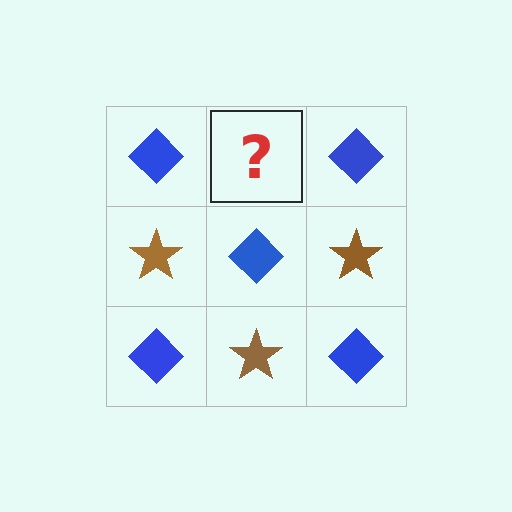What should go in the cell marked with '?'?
The missing cell should contain a brown star.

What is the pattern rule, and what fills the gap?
The rule is that it alternates blue diamond and brown star in a checkerboard pattern. The gap should be filled with a brown star.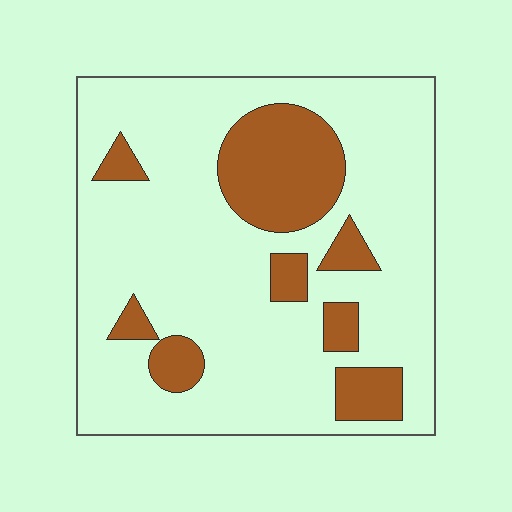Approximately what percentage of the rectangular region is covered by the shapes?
Approximately 20%.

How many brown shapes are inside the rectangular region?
8.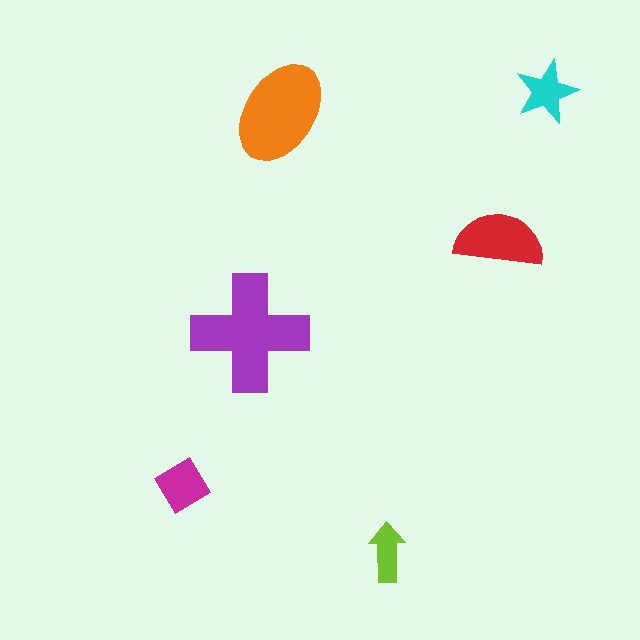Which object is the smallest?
The lime arrow.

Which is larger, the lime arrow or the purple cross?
The purple cross.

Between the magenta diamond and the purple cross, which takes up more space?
The purple cross.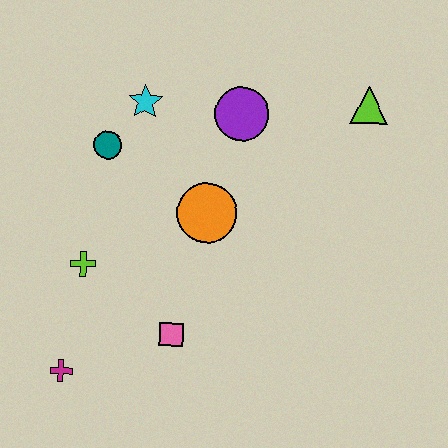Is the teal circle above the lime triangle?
No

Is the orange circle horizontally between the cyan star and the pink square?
No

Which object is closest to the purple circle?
The cyan star is closest to the purple circle.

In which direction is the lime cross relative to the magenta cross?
The lime cross is above the magenta cross.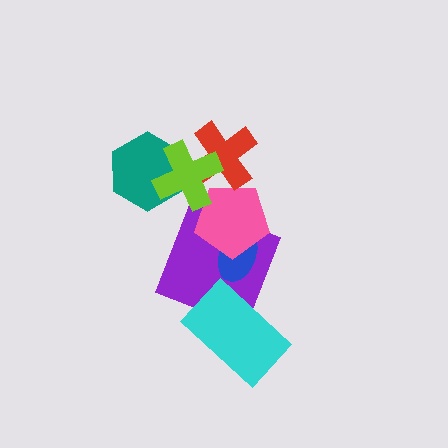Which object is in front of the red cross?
The lime cross is in front of the red cross.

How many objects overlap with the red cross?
2 objects overlap with the red cross.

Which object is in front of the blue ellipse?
The pink pentagon is in front of the blue ellipse.